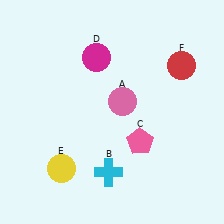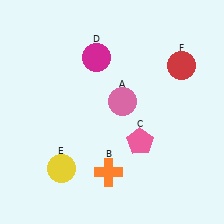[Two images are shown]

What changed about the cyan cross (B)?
In Image 1, B is cyan. In Image 2, it changed to orange.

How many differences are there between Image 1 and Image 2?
There is 1 difference between the two images.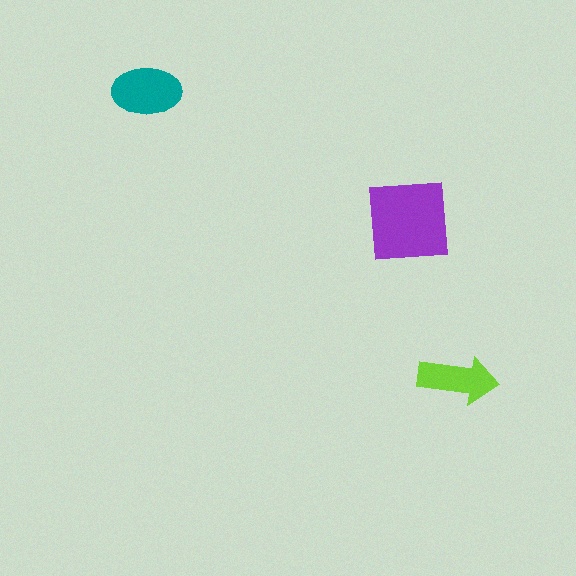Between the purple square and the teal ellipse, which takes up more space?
The purple square.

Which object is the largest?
The purple square.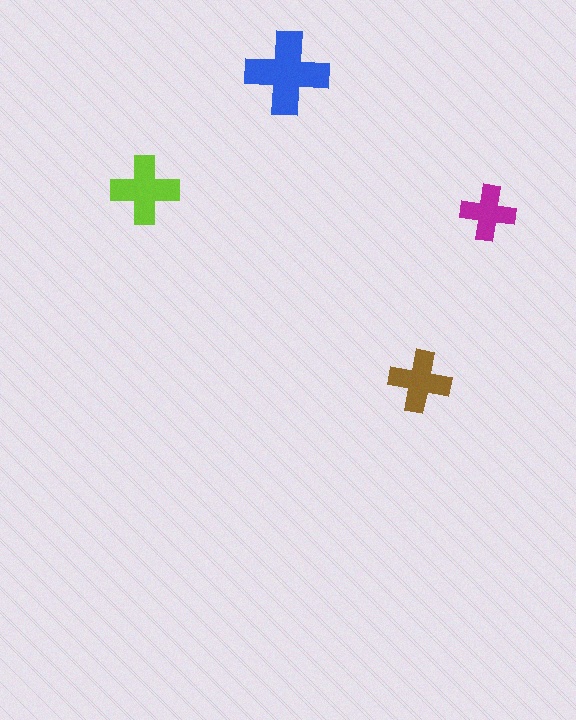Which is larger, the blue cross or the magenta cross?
The blue one.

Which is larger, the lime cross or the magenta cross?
The lime one.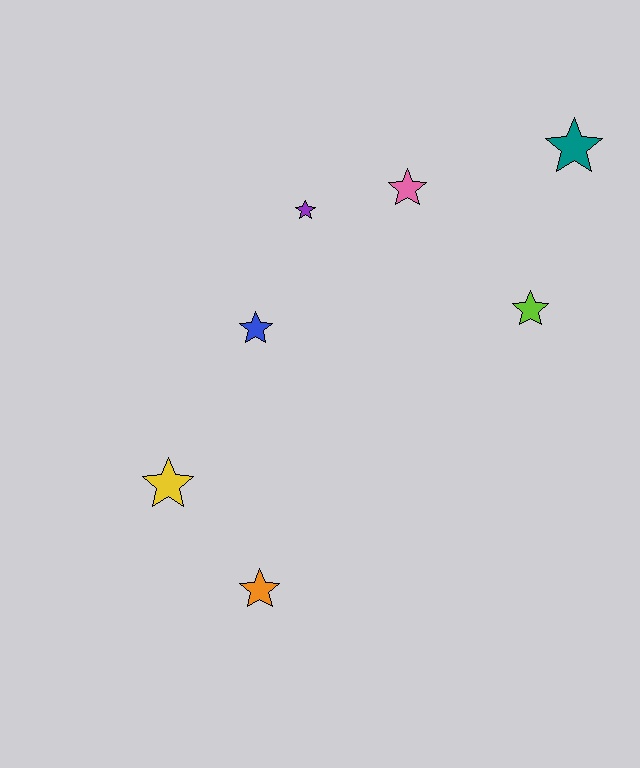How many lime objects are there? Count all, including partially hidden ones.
There is 1 lime object.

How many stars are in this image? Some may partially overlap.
There are 7 stars.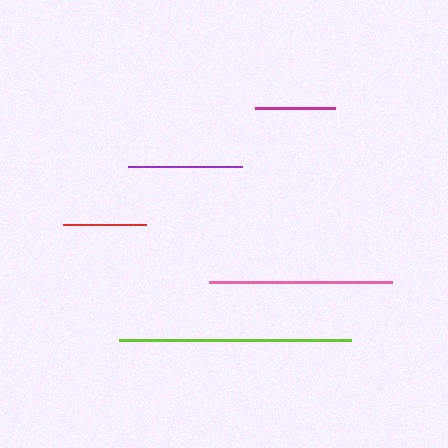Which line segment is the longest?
The lime line is the longest at approximately 232 pixels.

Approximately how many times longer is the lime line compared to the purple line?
The lime line is approximately 2.0 times the length of the purple line.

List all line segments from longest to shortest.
From longest to shortest: lime, pink, purple, red, magenta.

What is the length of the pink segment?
The pink segment is approximately 183 pixels long.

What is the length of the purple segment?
The purple segment is approximately 113 pixels long.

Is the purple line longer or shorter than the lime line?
The lime line is longer than the purple line.